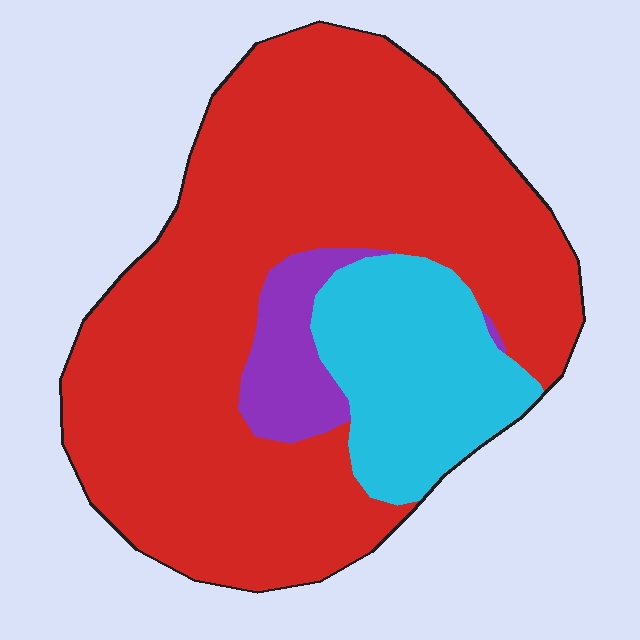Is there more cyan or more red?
Red.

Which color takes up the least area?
Purple, at roughly 10%.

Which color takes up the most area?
Red, at roughly 75%.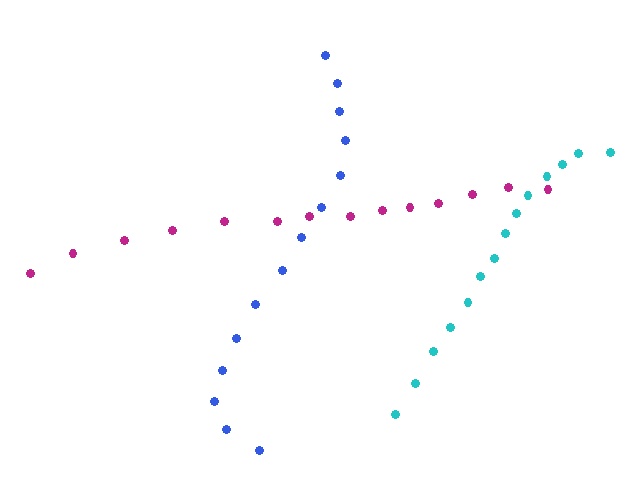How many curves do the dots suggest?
There are 3 distinct paths.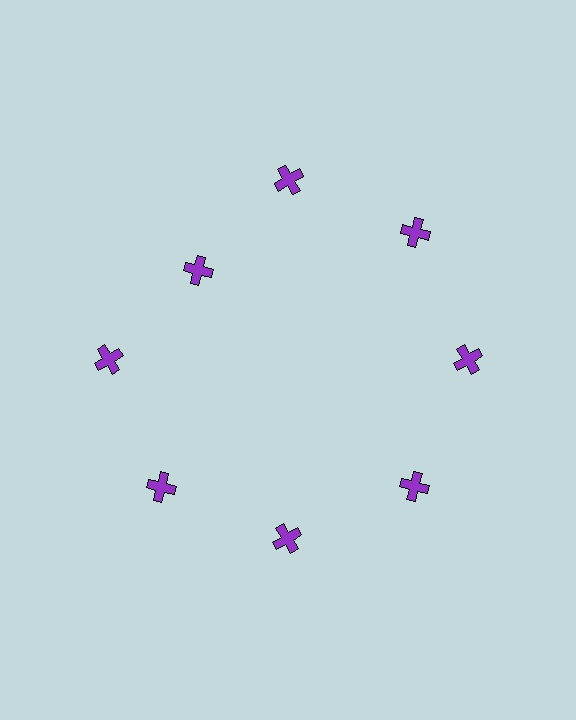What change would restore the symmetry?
The symmetry would be restored by moving it outward, back onto the ring so that all 8 crosses sit at equal angles and equal distance from the center.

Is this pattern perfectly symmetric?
No. The 8 purple crosses are arranged in a ring, but one element near the 10 o'clock position is pulled inward toward the center, breaking the 8-fold rotational symmetry.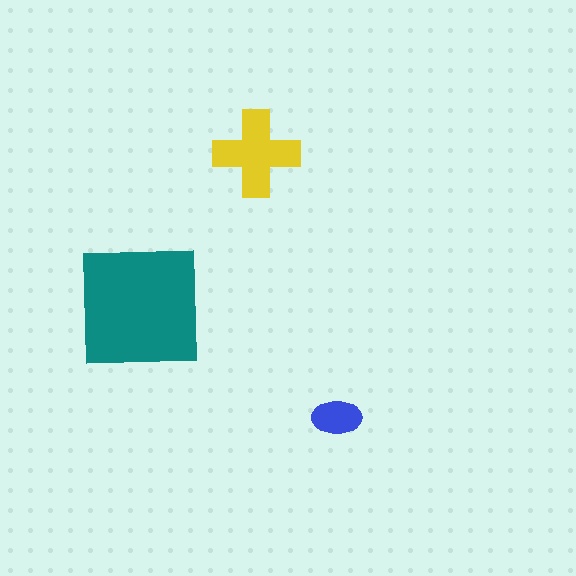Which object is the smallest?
The blue ellipse.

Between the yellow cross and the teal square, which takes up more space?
The teal square.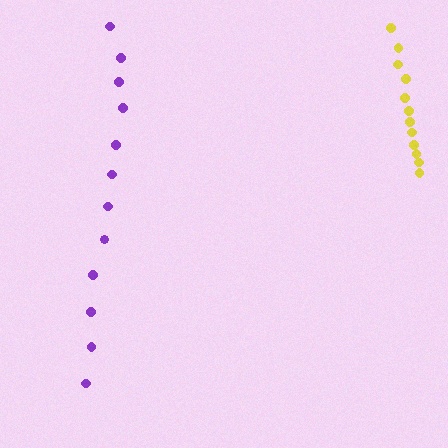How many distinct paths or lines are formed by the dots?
There are 2 distinct paths.